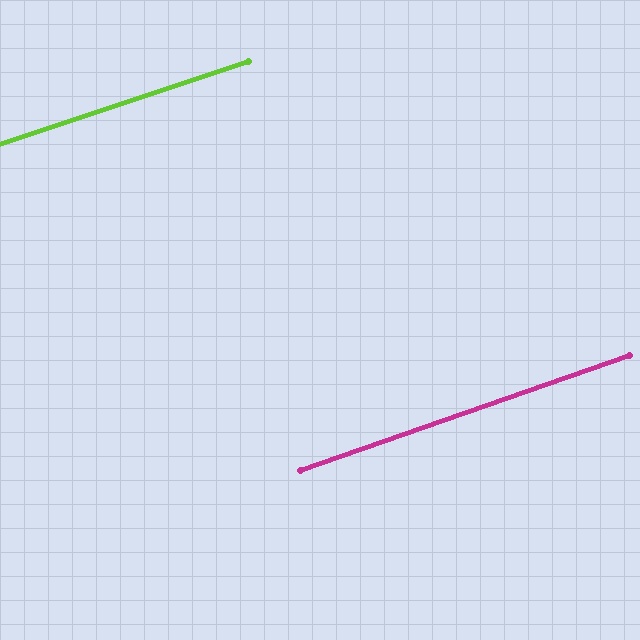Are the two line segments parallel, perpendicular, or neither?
Parallel — their directions differ by only 0.9°.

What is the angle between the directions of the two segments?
Approximately 1 degree.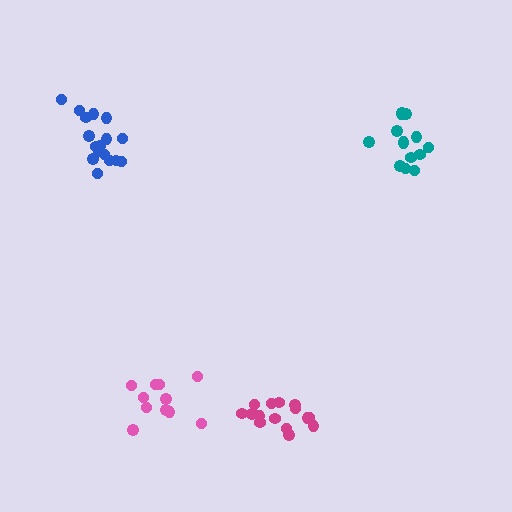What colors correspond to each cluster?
The clusters are colored: blue, pink, magenta, teal.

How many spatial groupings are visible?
There are 4 spatial groupings.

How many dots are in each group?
Group 1: 17 dots, Group 2: 11 dots, Group 3: 15 dots, Group 4: 14 dots (57 total).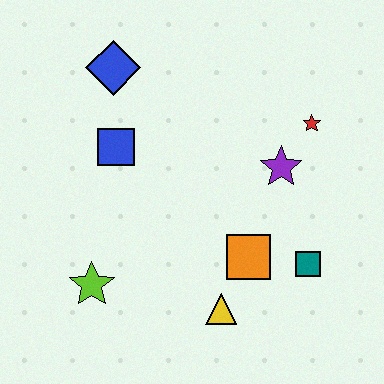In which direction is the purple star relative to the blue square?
The purple star is to the right of the blue square.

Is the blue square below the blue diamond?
Yes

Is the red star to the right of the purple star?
Yes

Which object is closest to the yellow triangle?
The orange square is closest to the yellow triangle.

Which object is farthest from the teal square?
The blue diamond is farthest from the teal square.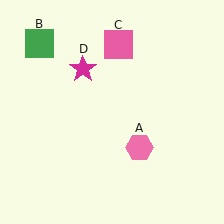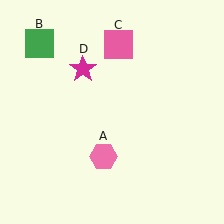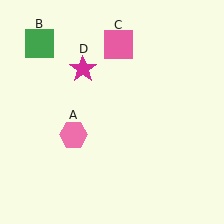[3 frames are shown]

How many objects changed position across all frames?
1 object changed position: pink hexagon (object A).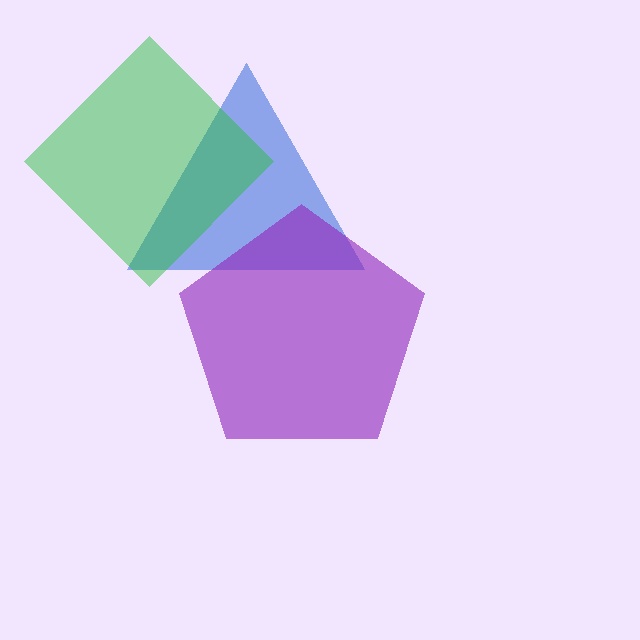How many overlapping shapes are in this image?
There are 3 overlapping shapes in the image.